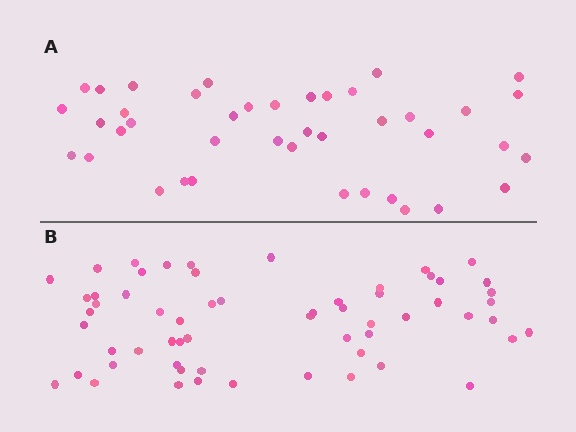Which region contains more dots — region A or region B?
Region B (the bottom region) has more dots.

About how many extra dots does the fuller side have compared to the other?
Region B has approximately 20 more dots than region A.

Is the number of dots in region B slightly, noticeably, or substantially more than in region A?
Region B has substantially more. The ratio is roughly 1.5 to 1.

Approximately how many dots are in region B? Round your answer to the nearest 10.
About 60 dots.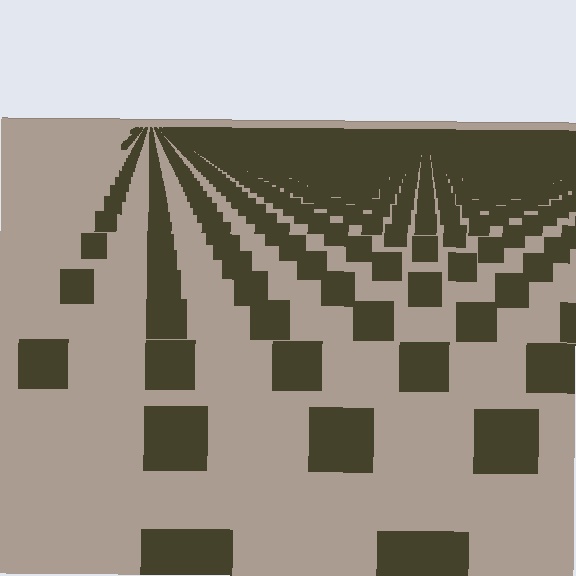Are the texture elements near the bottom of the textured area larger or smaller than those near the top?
Larger. Near the bottom, elements are closer to the viewer and appear at a bigger on-screen size.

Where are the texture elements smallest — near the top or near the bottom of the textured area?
Near the top.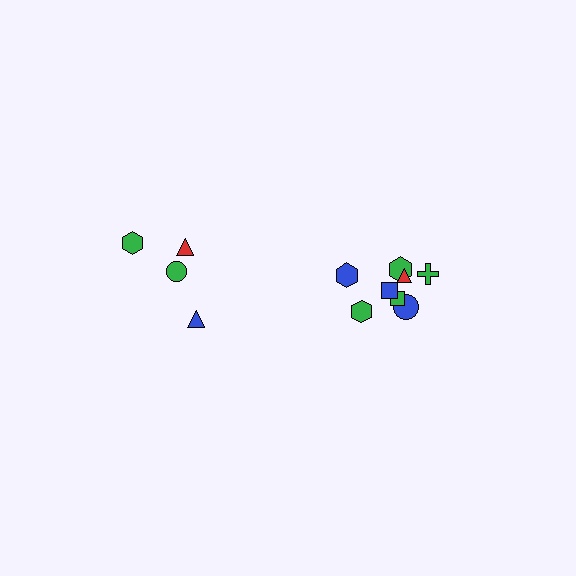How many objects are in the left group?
There are 4 objects.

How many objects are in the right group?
There are 8 objects.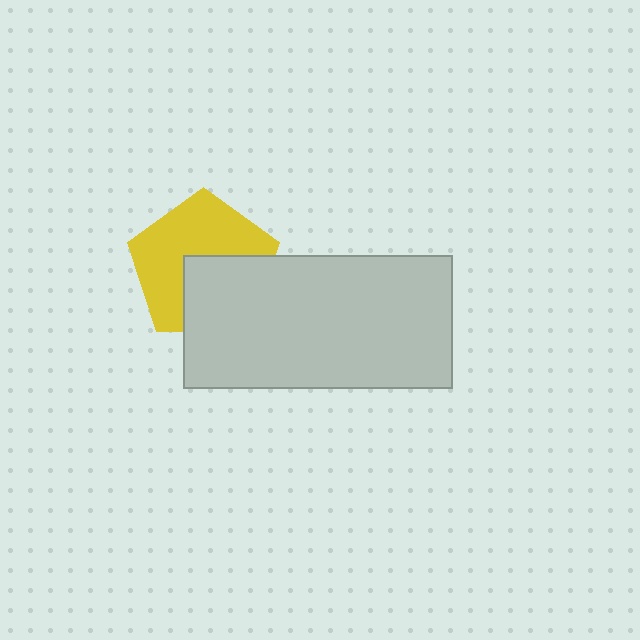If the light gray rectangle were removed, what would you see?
You would see the complete yellow pentagon.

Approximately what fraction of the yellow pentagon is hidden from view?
Roughly 40% of the yellow pentagon is hidden behind the light gray rectangle.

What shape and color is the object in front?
The object in front is a light gray rectangle.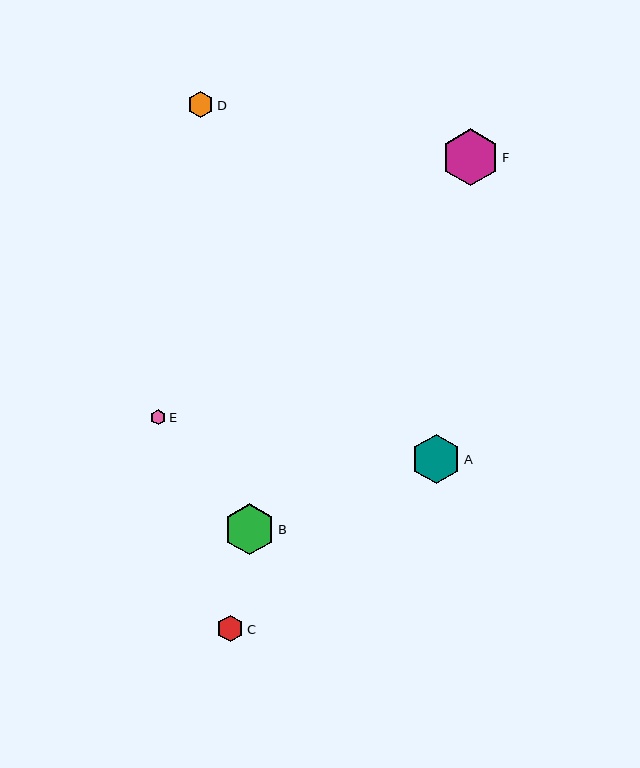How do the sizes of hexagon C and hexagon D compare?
Hexagon C and hexagon D are approximately the same size.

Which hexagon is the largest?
Hexagon F is the largest with a size of approximately 57 pixels.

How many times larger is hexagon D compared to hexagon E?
Hexagon D is approximately 1.7 times the size of hexagon E.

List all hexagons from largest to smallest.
From largest to smallest: F, B, A, C, D, E.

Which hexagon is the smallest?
Hexagon E is the smallest with a size of approximately 15 pixels.